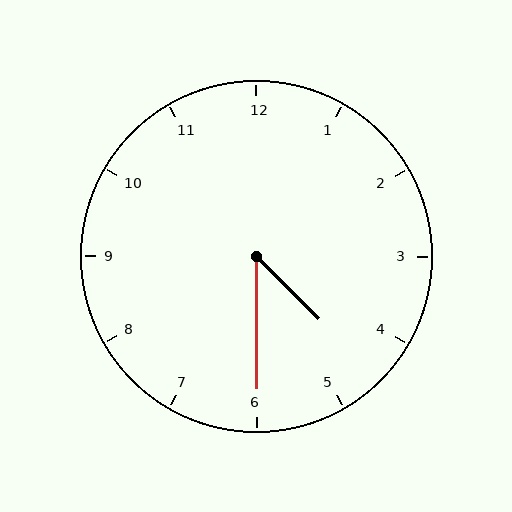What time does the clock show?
4:30.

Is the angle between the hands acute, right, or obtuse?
It is acute.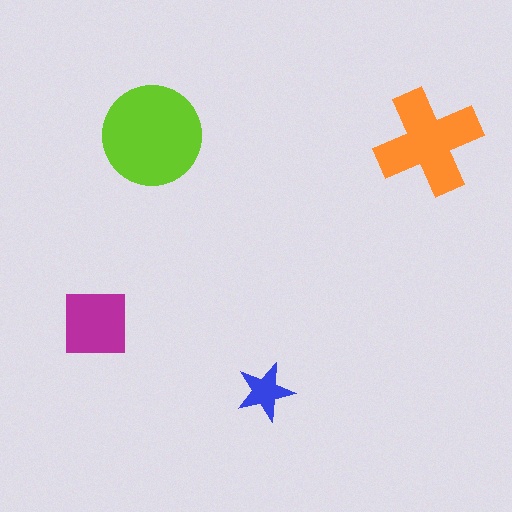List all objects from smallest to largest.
The blue star, the magenta square, the orange cross, the lime circle.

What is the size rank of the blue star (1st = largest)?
4th.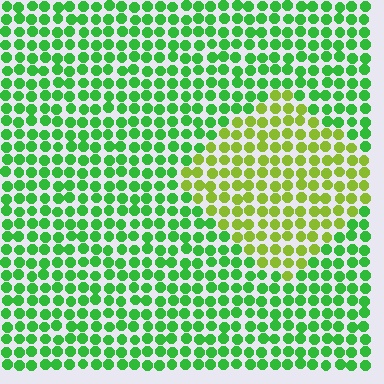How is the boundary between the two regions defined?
The boundary is defined purely by a slight shift in hue (about 43 degrees). Spacing, size, and orientation are identical on both sides.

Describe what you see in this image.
The image is filled with small green elements in a uniform arrangement. A diamond-shaped region is visible where the elements are tinted to a slightly different hue, forming a subtle color boundary.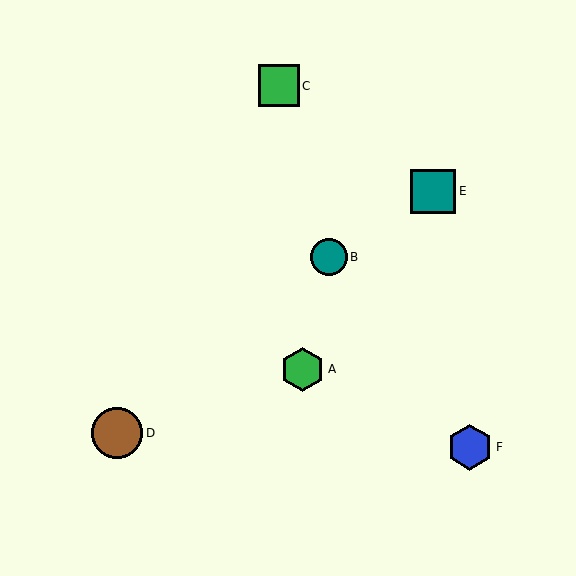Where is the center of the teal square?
The center of the teal square is at (433, 191).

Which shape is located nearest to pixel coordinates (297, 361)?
The green hexagon (labeled A) at (303, 369) is nearest to that location.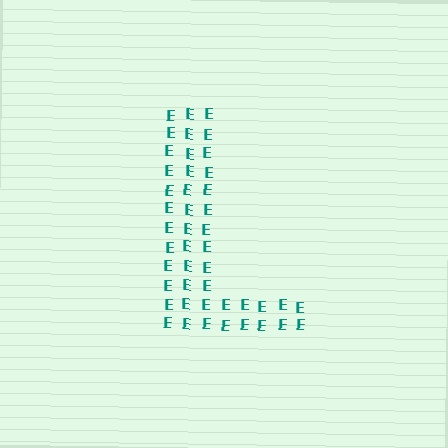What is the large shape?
The large shape is the letter L.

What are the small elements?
The small elements are letter E's.